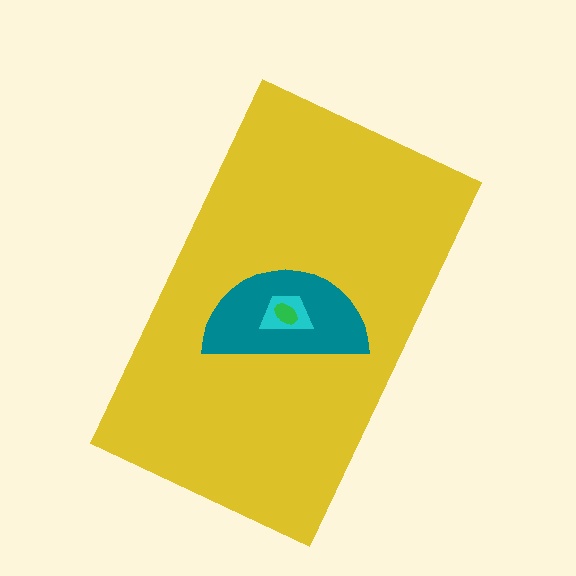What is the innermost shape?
The green ellipse.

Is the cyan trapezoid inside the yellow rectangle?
Yes.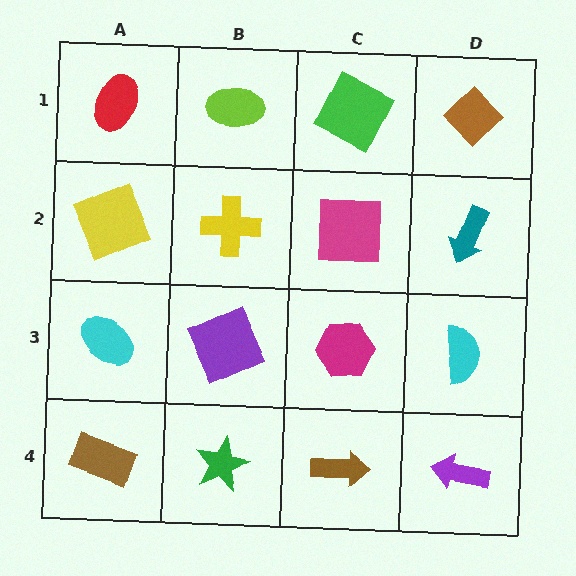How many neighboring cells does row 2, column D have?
3.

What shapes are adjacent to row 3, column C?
A magenta square (row 2, column C), a brown arrow (row 4, column C), a purple square (row 3, column B), a cyan semicircle (row 3, column D).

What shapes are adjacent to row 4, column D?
A cyan semicircle (row 3, column D), a brown arrow (row 4, column C).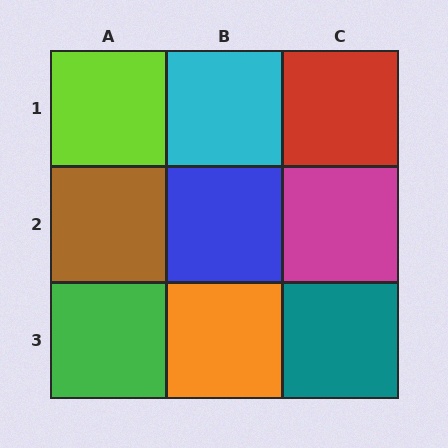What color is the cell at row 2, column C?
Magenta.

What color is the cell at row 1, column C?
Red.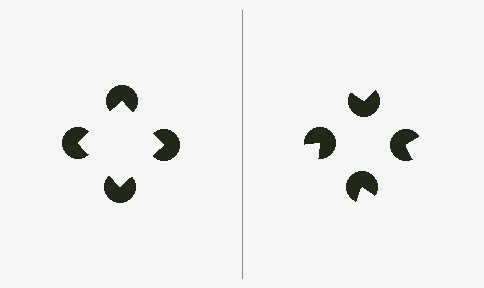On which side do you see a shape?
An illusory square appears on the left side. On the right side the wedge cuts are rotated, so no coherent shape forms.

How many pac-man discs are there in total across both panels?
8 — 4 on each side.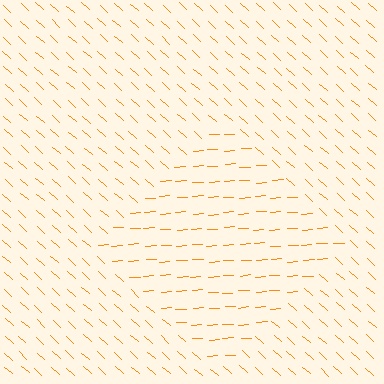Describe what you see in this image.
The image is filled with small orange line segments. A diamond region in the image has lines oriented differently from the surrounding lines, creating a visible texture boundary.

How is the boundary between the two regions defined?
The boundary is defined purely by a change in line orientation (approximately 45 degrees difference). All lines are the same color and thickness.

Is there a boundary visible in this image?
Yes, there is a texture boundary formed by a change in line orientation.